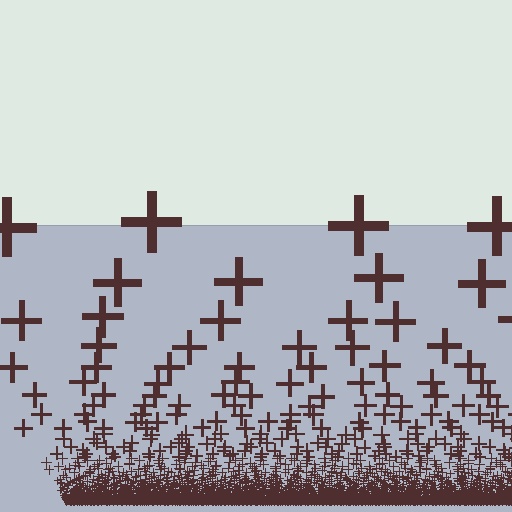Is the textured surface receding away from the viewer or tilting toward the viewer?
The surface appears to tilt toward the viewer. Texture elements get larger and sparser toward the top.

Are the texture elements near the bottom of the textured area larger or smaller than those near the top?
Smaller. The gradient is inverted — elements near the bottom are smaller and denser.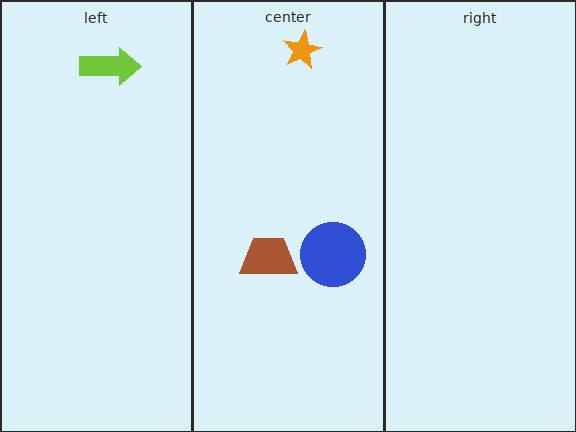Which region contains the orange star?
The center region.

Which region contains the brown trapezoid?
The center region.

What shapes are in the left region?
The lime arrow.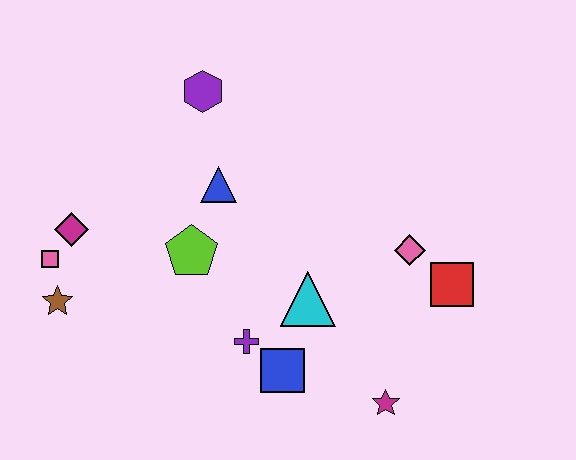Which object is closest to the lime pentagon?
The blue triangle is closest to the lime pentagon.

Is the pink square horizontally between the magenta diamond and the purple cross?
No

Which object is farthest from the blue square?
The purple hexagon is farthest from the blue square.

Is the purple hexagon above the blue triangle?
Yes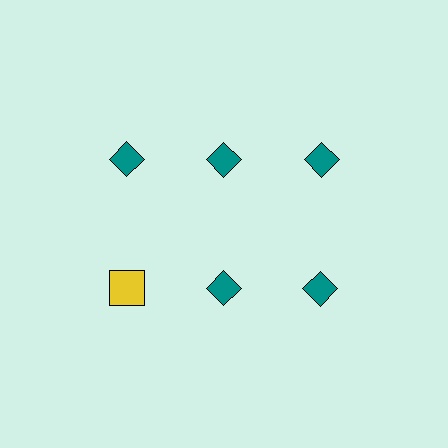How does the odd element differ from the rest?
It differs in both color (yellow instead of teal) and shape (square instead of diamond).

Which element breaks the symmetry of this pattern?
The yellow square in the second row, leftmost column breaks the symmetry. All other shapes are teal diamonds.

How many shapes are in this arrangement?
There are 6 shapes arranged in a grid pattern.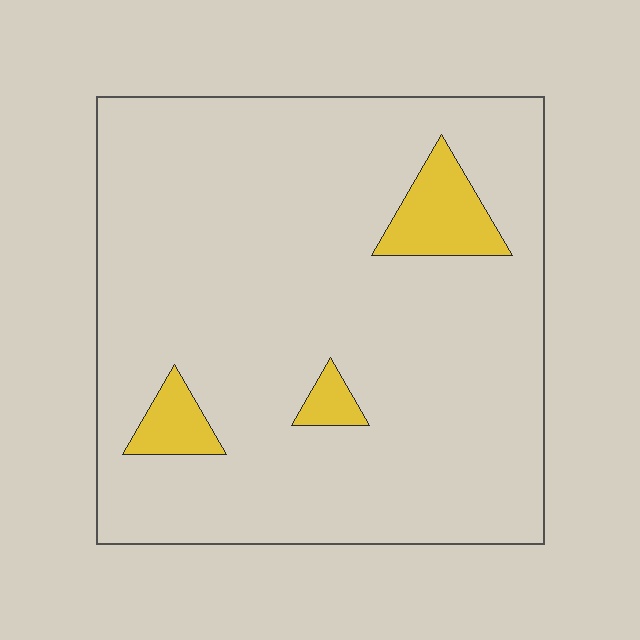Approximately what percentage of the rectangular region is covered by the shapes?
Approximately 10%.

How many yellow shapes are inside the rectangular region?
3.